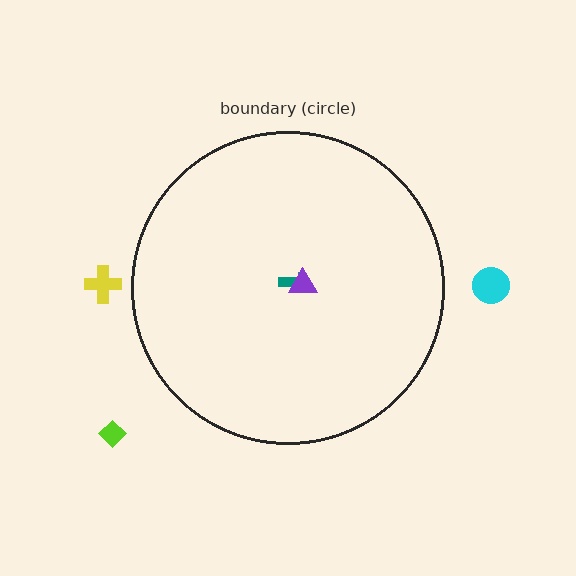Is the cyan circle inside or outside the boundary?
Outside.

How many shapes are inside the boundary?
2 inside, 3 outside.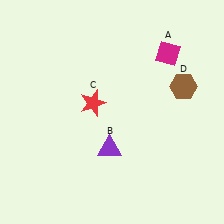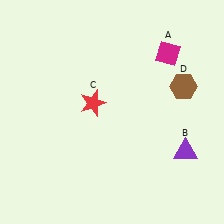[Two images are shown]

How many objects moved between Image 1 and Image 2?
1 object moved between the two images.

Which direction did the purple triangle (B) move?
The purple triangle (B) moved right.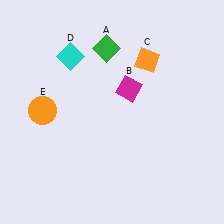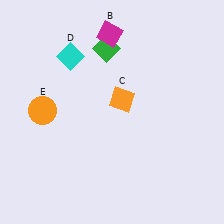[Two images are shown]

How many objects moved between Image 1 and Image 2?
2 objects moved between the two images.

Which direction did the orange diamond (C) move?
The orange diamond (C) moved down.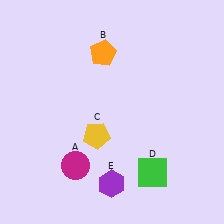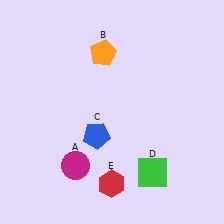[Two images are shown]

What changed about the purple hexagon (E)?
In Image 1, E is purple. In Image 2, it changed to red.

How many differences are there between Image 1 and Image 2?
There are 2 differences between the two images.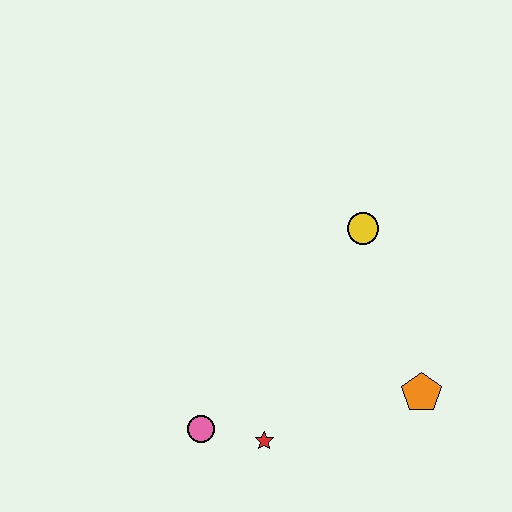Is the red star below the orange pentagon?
Yes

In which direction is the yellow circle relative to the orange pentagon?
The yellow circle is above the orange pentagon.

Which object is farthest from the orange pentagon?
The pink circle is farthest from the orange pentagon.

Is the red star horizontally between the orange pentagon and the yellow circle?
No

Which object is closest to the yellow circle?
The orange pentagon is closest to the yellow circle.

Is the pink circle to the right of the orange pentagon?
No